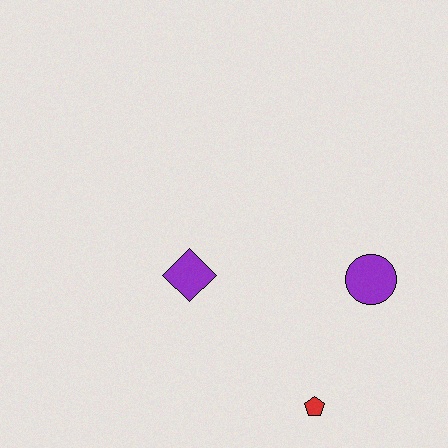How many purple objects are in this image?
There are 2 purple objects.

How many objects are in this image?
There are 3 objects.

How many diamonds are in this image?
There is 1 diamond.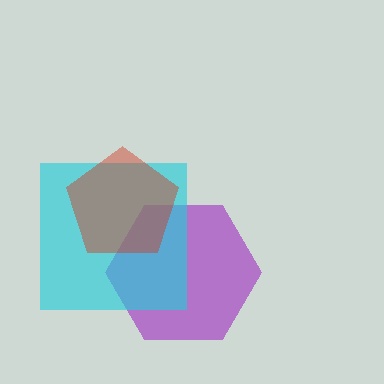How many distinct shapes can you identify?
There are 3 distinct shapes: a purple hexagon, a cyan square, a red pentagon.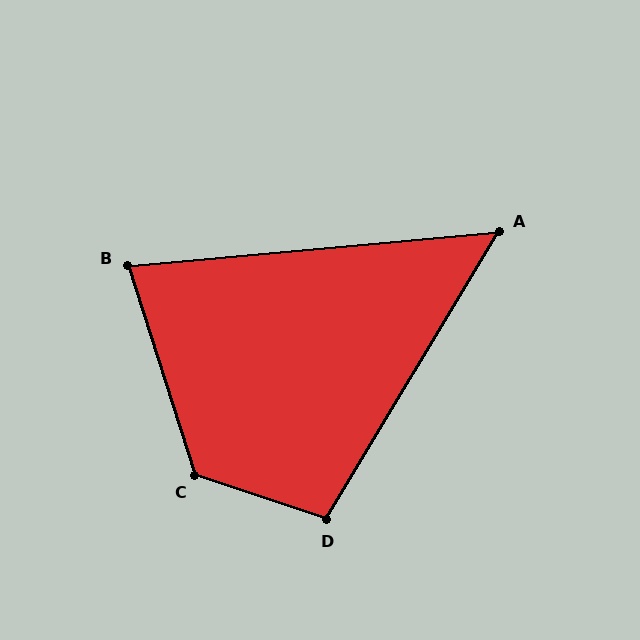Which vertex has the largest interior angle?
C, at approximately 126 degrees.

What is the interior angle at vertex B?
Approximately 78 degrees (acute).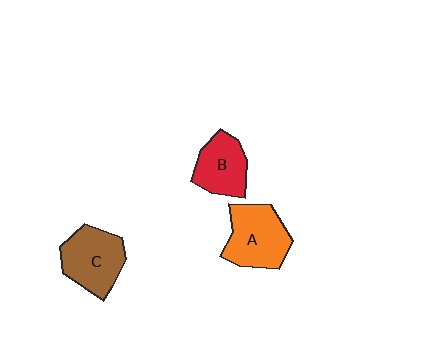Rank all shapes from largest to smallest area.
From largest to smallest: A (orange), C (brown), B (red).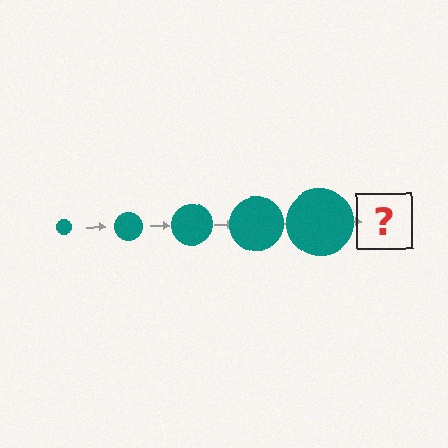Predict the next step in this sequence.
The next step is a teal circle, larger than the previous one.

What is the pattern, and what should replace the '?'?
The pattern is that the circle gets progressively larger each step. The '?' should be a teal circle, larger than the previous one.